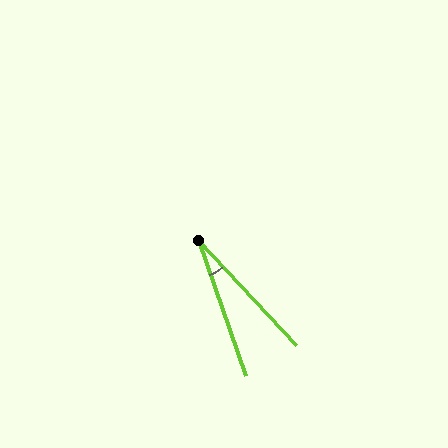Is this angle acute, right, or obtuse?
It is acute.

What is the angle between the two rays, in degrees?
Approximately 24 degrees.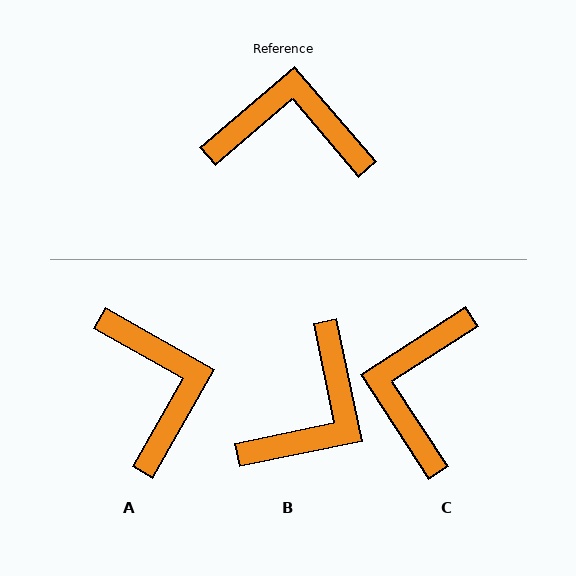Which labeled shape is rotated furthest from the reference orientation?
B, about 119 degrees away.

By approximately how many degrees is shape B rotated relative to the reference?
Approximately 119 degrees clockwise.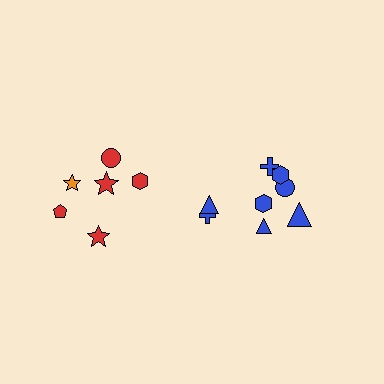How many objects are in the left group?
There are 6 objects.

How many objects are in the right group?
There are 8 objects.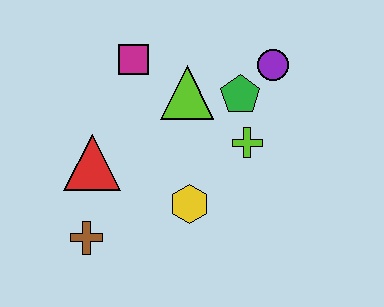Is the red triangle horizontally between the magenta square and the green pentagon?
No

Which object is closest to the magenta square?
The lime triangle is closest to the magenta square.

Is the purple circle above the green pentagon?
Yes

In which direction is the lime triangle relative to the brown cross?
The lime triangle is above the brown cross.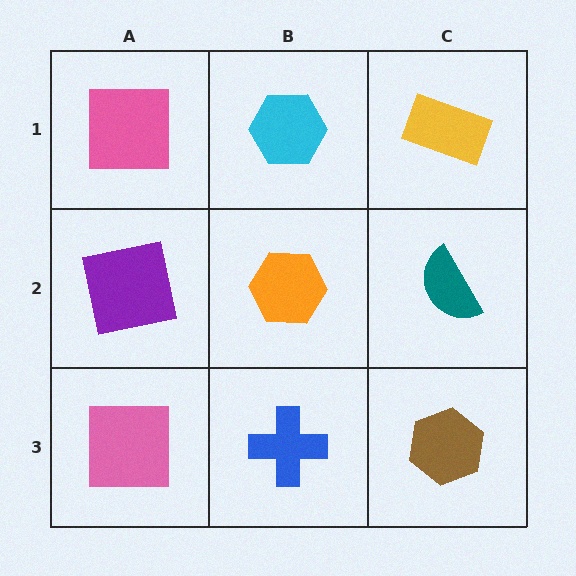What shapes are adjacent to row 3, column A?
A purple square (row 2, column A), a blue cross (row 3, column B).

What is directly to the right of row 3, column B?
A brown hexagon.